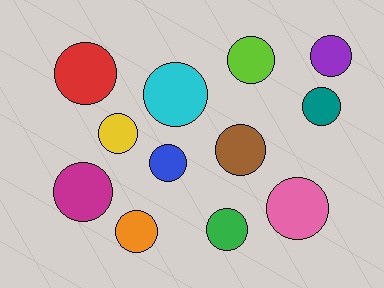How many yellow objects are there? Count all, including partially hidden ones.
There is 1 yellow object.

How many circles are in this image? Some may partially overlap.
There are 12 circles.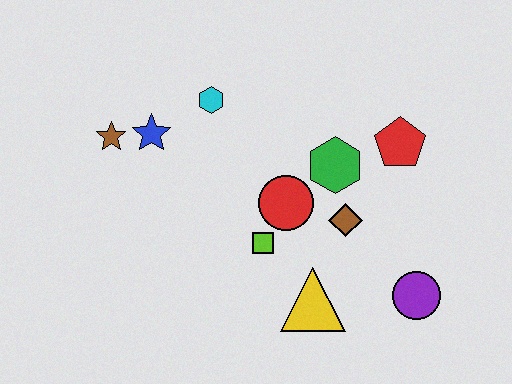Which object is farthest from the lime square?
The brown star is farthest from the lime square.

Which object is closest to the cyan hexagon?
The blue star is closest to the cyan hexagon.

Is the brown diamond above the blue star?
No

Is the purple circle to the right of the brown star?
Yes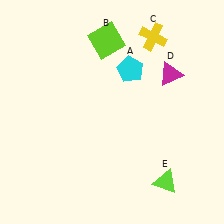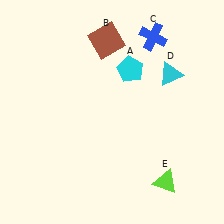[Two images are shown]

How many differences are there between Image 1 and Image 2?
There are 3 differences between the two images.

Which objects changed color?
B changed from lime to brown. C changed from yellow to blue. D changed from magenta to cyan.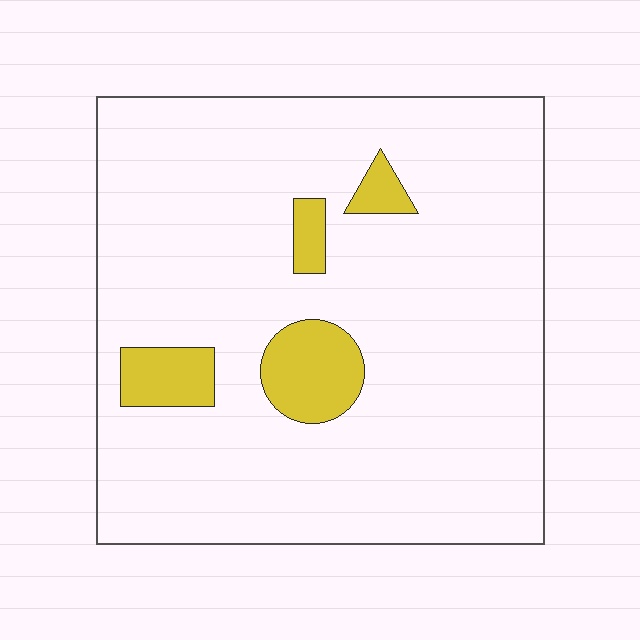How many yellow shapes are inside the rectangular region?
4.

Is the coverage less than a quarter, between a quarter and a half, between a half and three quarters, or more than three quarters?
Less than a quarter.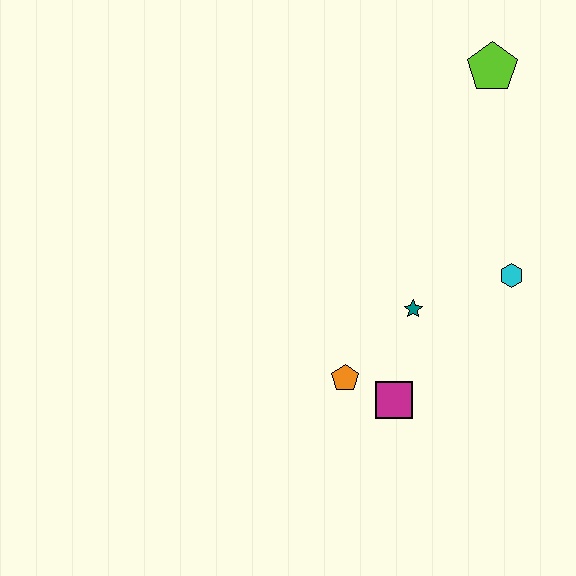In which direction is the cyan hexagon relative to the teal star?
The cyan hexagon is to the right of the teal star.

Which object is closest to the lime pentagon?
The cyan hexagon is closest to the lime pentagon.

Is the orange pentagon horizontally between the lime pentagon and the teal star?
No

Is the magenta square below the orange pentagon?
Yes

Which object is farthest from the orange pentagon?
The lime pentagon is farthest from the orange pentagon.